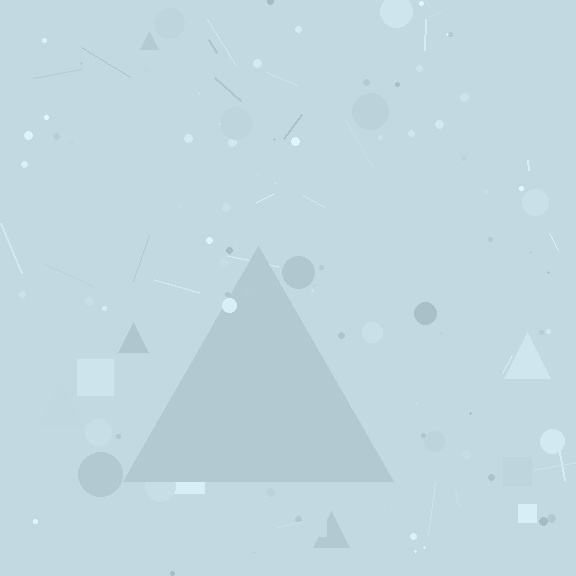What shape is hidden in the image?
A triangle is hidden in the image.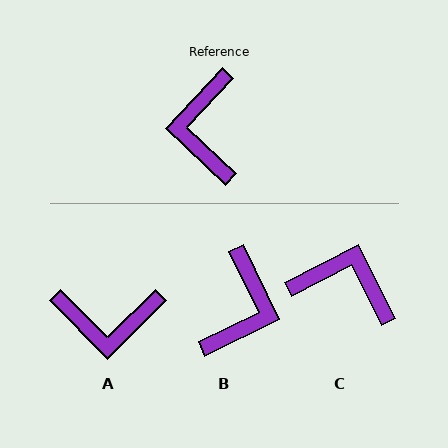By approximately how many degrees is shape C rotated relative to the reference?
Approximately 110 degrees clockwise.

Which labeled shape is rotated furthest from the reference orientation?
B, about 160 degrees away.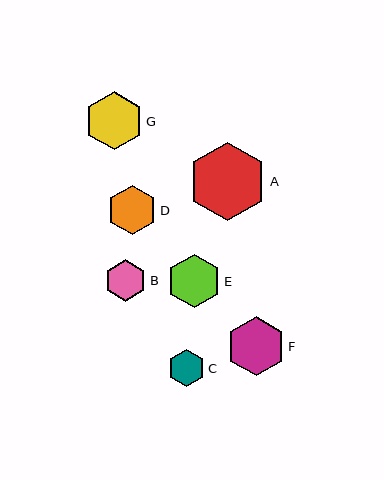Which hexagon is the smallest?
Hexagon C is the smallest with a size of approximately 38 pixels.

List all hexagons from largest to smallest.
From largest to smallest: A, F, G, E, D, B, C.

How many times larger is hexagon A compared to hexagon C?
Hexagon A is approximately 2.1 times the size of hexagon C.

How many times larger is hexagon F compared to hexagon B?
Hexagon F is approximately 1.4 times the size of hexagon B.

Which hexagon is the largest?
Hexagon A is the largest with a size of approximately 78 pixels.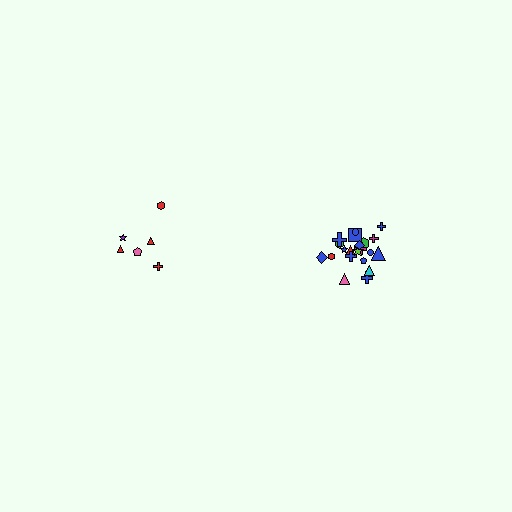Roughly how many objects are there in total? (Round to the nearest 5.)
Roughly 30 objects in total.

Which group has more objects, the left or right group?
The right group.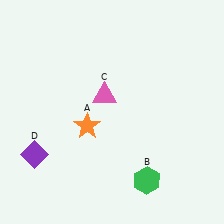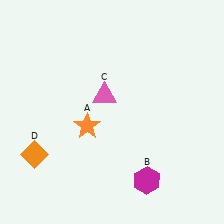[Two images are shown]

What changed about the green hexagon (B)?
In Image 1, B is green. In Image 2, it changed to magenta.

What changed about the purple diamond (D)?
In Image 1, D is purple. In Image 2, it changed to orange.